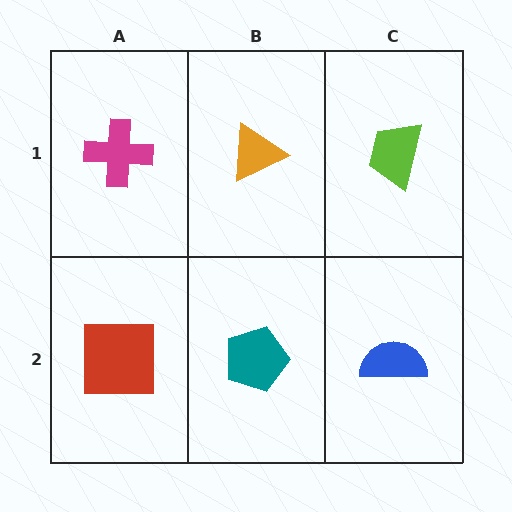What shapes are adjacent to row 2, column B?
An orange triangle (row 1, column B), a red square (row 2, column A), a blue semicircle (row 2, column C).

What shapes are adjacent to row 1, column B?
A teal pentagon (row 2, column B), a magenta cross (row 1, column A), a lime trapezoid (row 1, column C).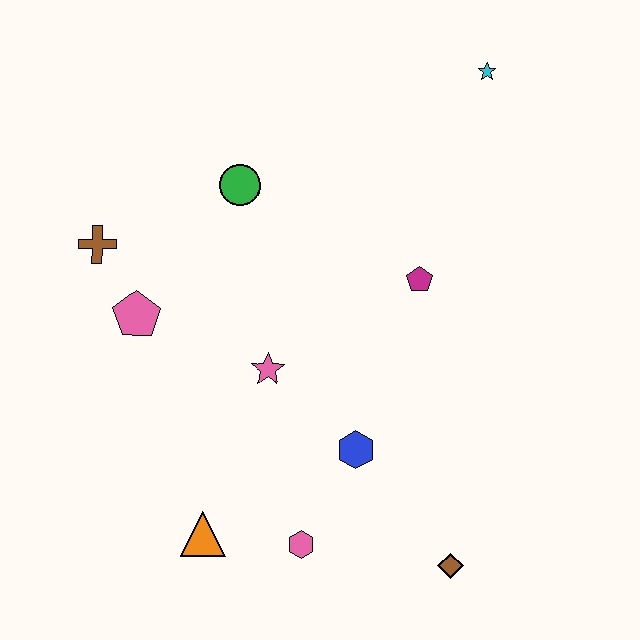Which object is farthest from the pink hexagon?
The cyan star is farthest from the pink hexagon.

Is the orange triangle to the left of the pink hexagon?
Yes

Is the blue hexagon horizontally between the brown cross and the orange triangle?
No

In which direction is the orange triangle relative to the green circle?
The orange triangle is below the green circle.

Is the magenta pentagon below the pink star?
No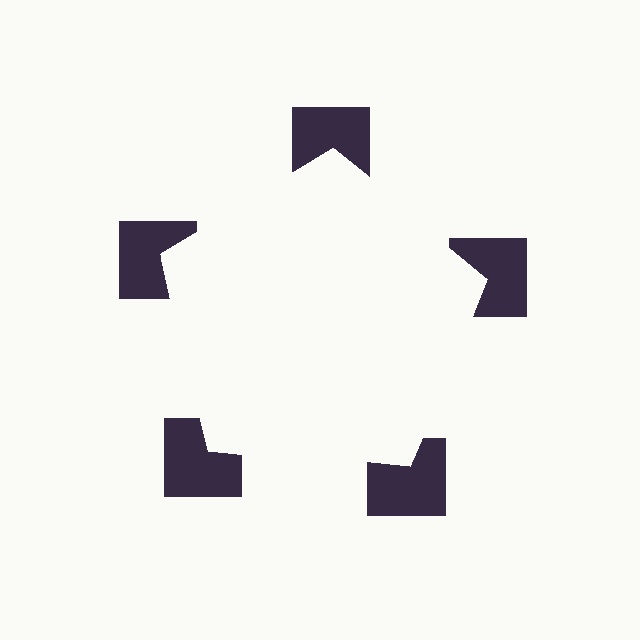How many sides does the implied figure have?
5 sides.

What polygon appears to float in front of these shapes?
An illusory pentagon — its edges are inferred from the aligned wedge cuts in the notched squares, not physically drawn.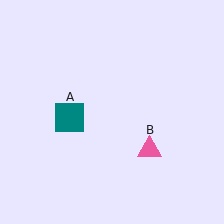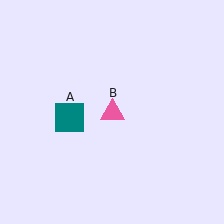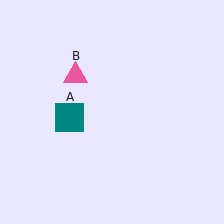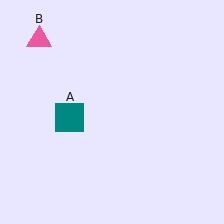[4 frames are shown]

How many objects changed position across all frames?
1 object changed position: pink triangle (object B).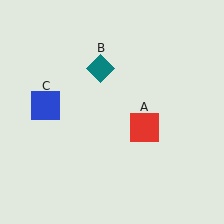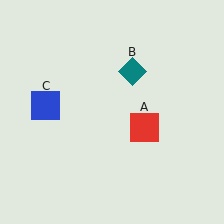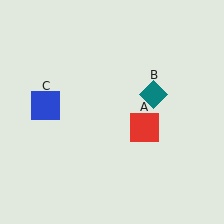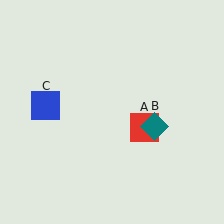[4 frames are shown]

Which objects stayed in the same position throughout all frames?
Red square (object A) and blue square (object C) remained stationary.